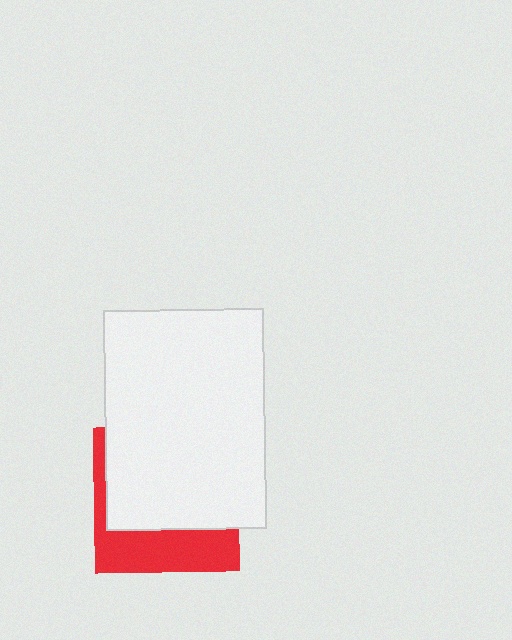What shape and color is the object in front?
The object in front is a white rectangle.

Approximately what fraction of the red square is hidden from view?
Roughly 65% of the red square is hidden behind the white rectangle.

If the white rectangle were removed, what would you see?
You would see the complete red square.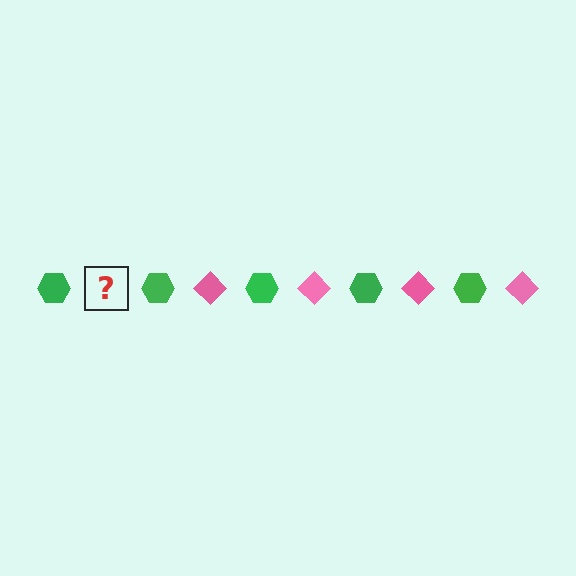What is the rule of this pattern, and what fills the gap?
The rule is that the pattern alternates between green hexagon and pink diamond. The gap should be filled with a pink diamond.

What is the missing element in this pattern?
The missing element is a pink diamond.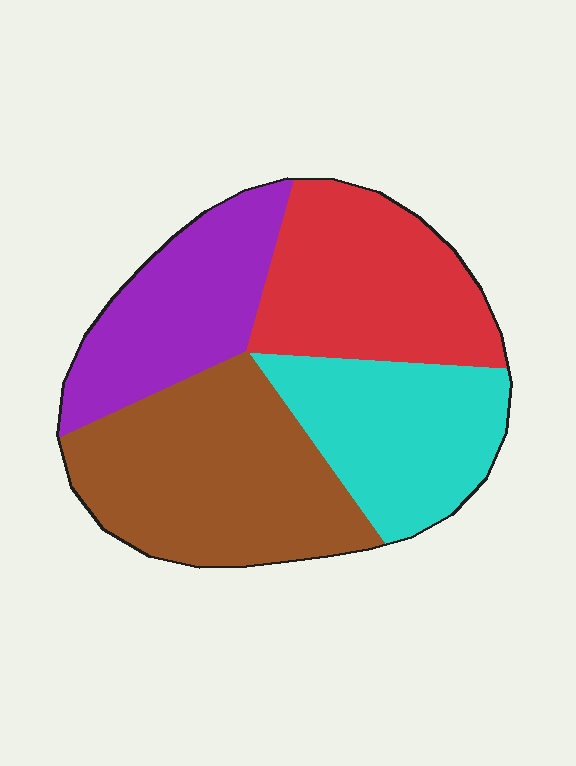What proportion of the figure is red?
Red takes up between a quarter and a half of the figure.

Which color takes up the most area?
Brown, at roughly 30%.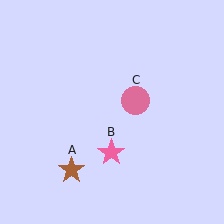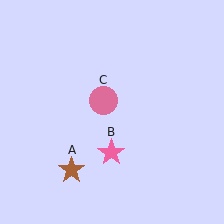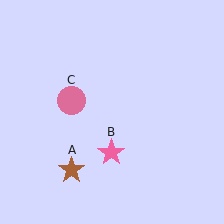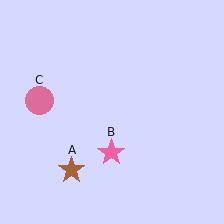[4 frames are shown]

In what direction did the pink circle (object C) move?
The pink circle (object C) moved left.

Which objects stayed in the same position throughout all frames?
Brown star (object A) and pink star (object B) remained stationary.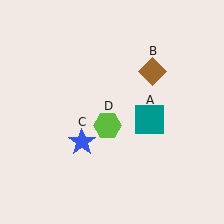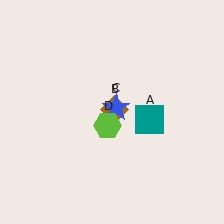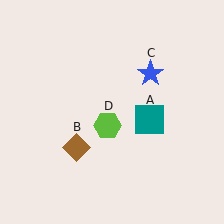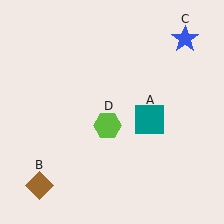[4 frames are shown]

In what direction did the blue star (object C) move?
The blue star (object C) moved up and to the right.